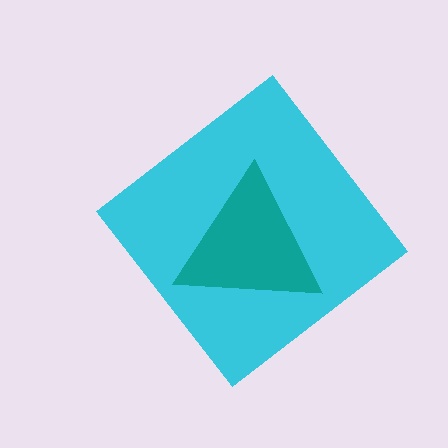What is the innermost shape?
The teal triangle.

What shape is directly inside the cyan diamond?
The teal triangle.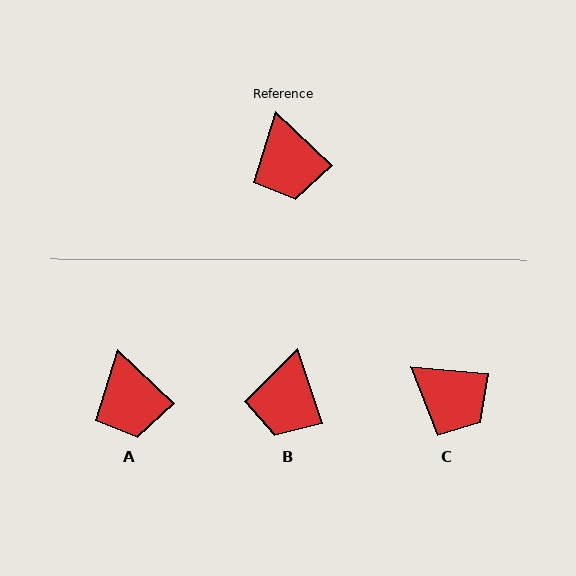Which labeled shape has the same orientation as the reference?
A.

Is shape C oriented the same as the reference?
No, it is off by about 38 degrees.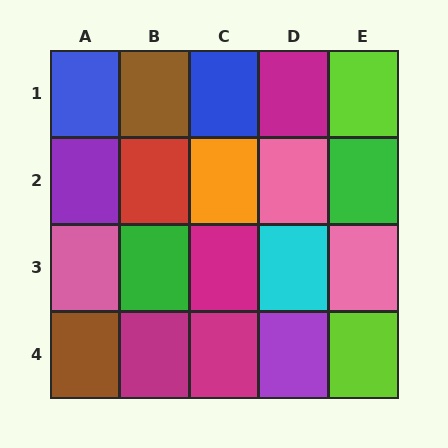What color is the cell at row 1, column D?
Magenta.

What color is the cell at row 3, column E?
Pink.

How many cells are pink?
3 cells are pink.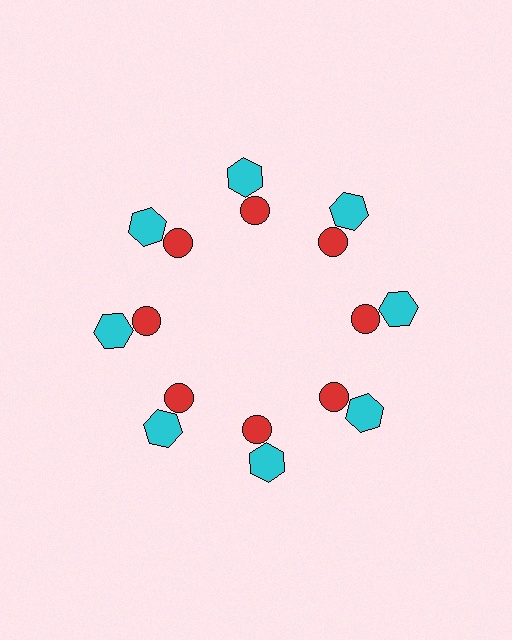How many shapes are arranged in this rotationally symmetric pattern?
There are 16 shapes, arranged in 8 groups of 2.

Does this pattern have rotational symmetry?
Yes, this pattern has 8-fold rotational symmetry. It looks the same after rotating 45 degrees around the center.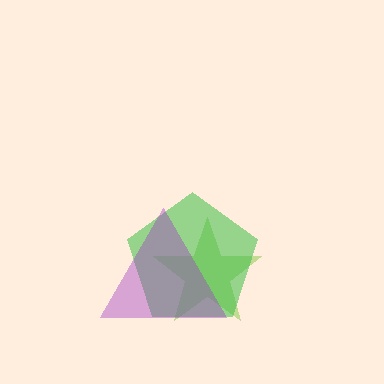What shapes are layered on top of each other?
The layered shapes are: a lime star, a green pentagon, a purple triangle.